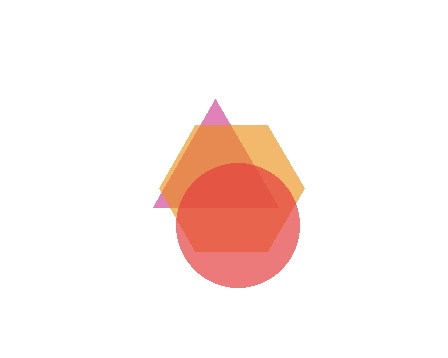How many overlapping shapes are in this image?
There are 3 overlapping shapes in the image.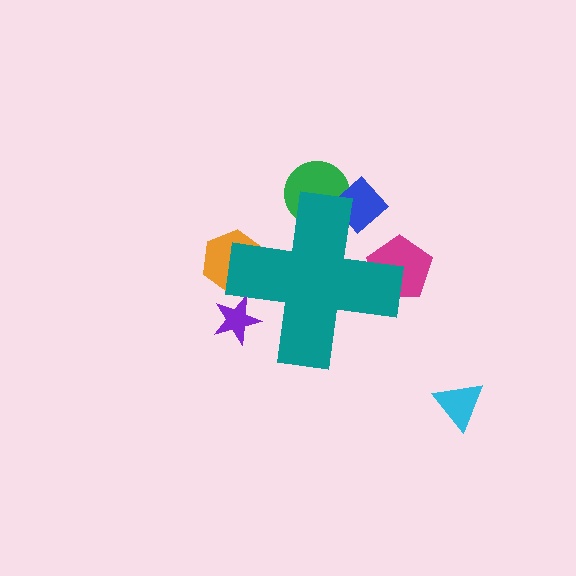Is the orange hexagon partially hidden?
Yes, the orange hexagon is partially hidden behind the teal cross.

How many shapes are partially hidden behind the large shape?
5 shapes are partially hidden.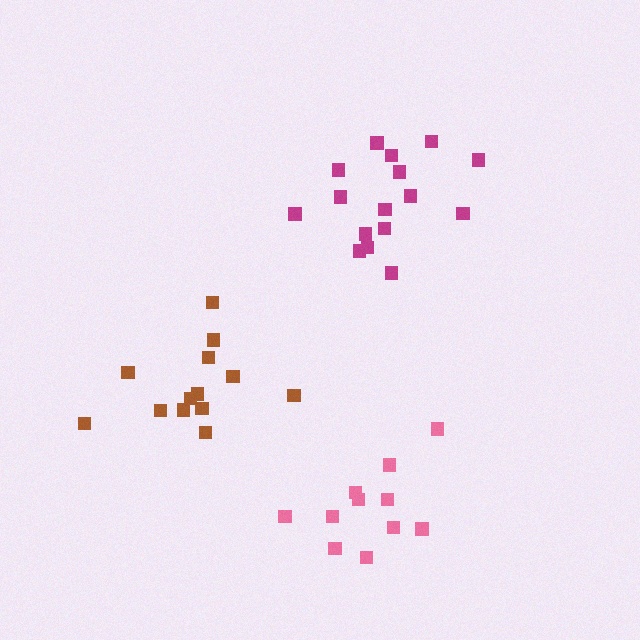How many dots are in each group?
Group 1: 16 dots, Group 2: 13 dots, Group 3: 11 dots (40 total).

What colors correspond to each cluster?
The clusters are colored: magenta, brown, pink.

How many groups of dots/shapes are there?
There are 3 groups.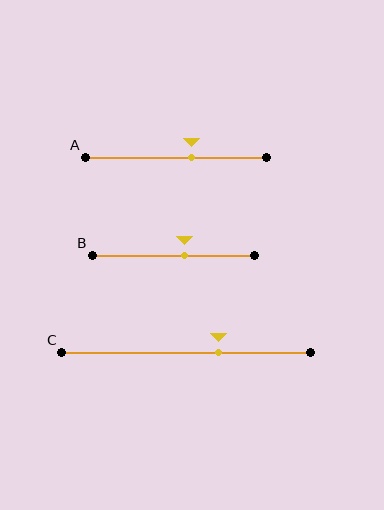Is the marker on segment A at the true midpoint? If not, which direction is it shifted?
No, the marker on segment A is shifted to the right by about 8% of the segment length.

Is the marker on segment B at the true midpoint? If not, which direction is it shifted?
No, the marker on segment B is shifted to the right by about 7% of the segment length.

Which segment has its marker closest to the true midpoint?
Segment B has its marker closest to the true midpoint.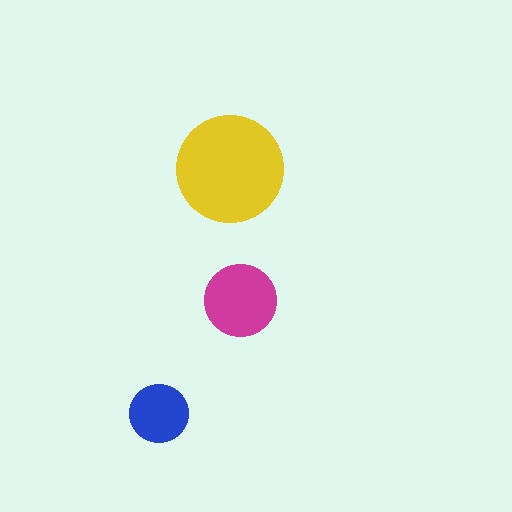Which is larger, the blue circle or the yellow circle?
The yellow one.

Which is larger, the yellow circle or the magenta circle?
The yellow one.